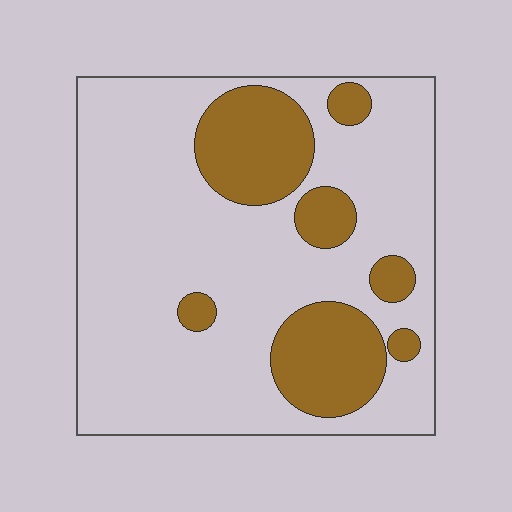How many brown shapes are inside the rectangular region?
7.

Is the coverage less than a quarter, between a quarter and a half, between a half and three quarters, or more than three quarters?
Less than a quarter.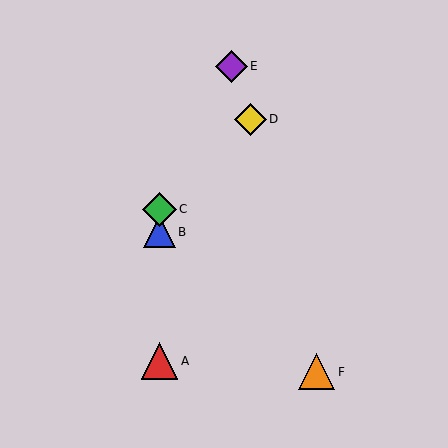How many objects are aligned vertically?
3 objects (A, B, C) are aligned vertically.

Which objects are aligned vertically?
Objects A, B, C are aligned vertically.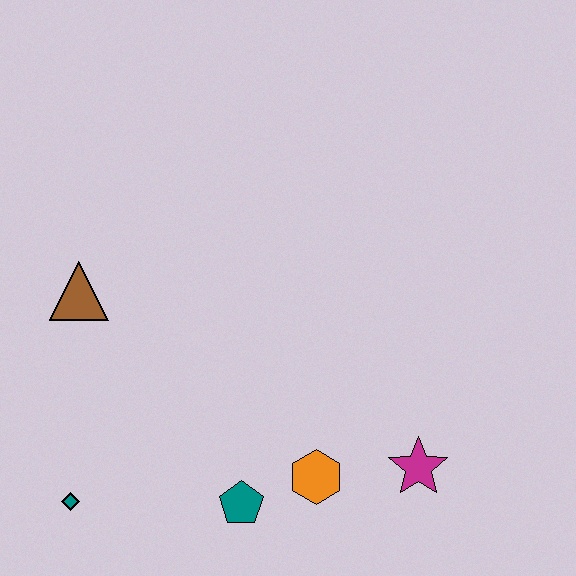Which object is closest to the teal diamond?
The teal pentagon is closest to the teal diamond.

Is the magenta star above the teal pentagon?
Yes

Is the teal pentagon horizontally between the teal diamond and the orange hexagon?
Yes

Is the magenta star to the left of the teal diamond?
No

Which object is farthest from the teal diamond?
The magenta star is farthest from the teal diamond.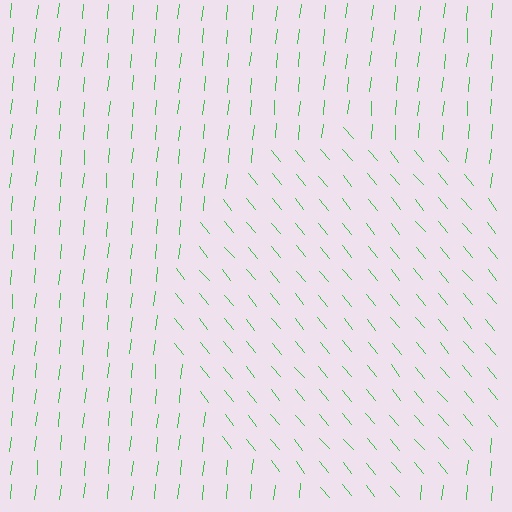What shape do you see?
I see a circle.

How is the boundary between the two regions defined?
The boundary is defined purely by a change in line orientation (approximately 45 degrees difference). All lines are the same color and thickness.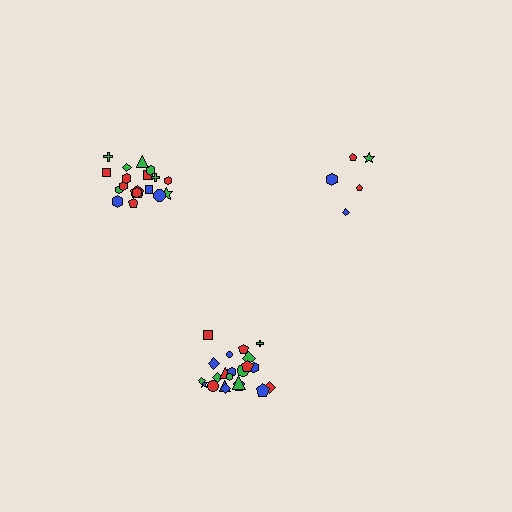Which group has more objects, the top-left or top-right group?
The top-left group.